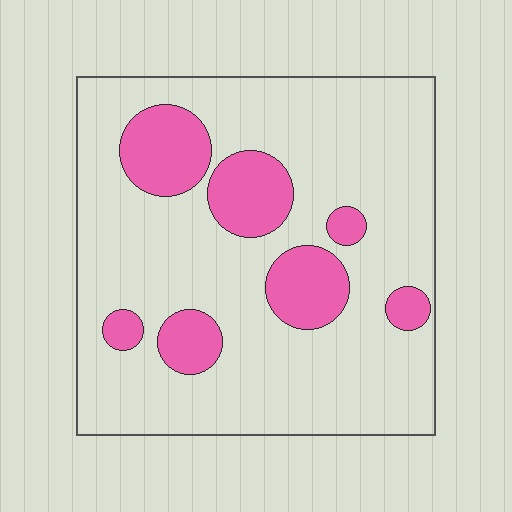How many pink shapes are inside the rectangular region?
7.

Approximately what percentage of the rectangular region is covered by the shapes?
Approximately 20%.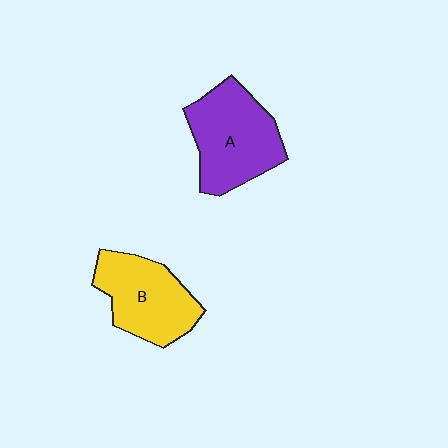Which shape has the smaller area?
Shape B (yellow).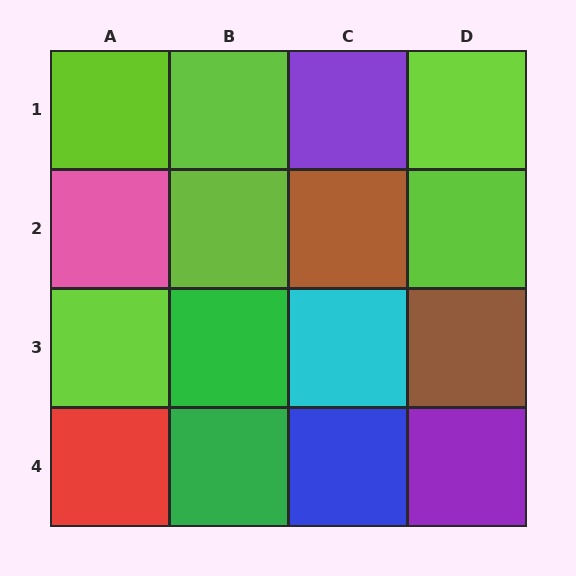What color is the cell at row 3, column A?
Lime.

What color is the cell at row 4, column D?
Purple.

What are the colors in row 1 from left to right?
Lime, lime, purple, lime.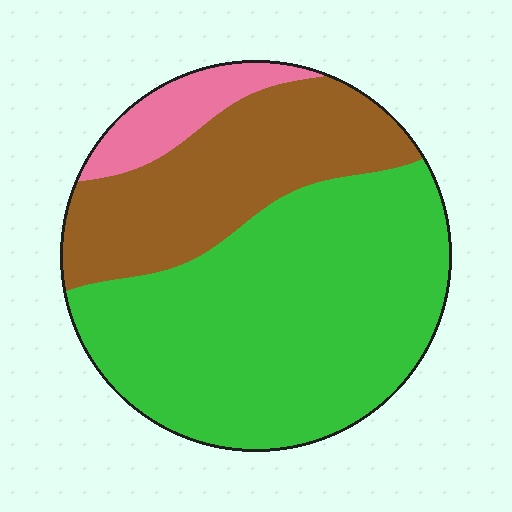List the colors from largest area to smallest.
From largest to smallest: green, brown, pink.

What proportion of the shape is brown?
Brown covers 30% of the shape.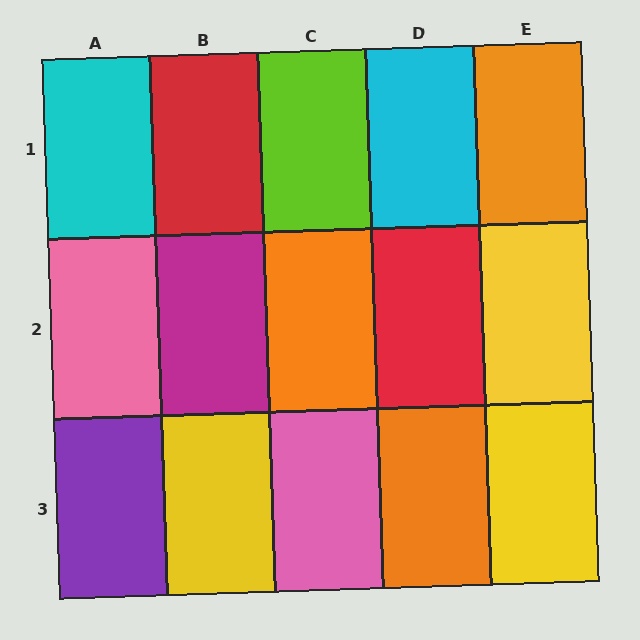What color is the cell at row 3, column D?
Orange.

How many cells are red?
2 cells are red.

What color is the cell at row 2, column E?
Yellow.